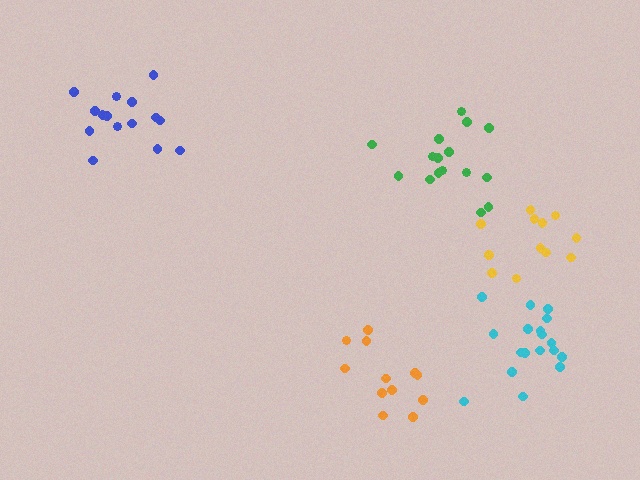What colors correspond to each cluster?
The clusters are colored: cyan, blue, green, yellow, orange.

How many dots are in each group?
Group 1: 18 dots, Group 2: 15 dots, Group 3: 16 dots, Group 4: 12 dots, Group 5: 12 dots (73 total).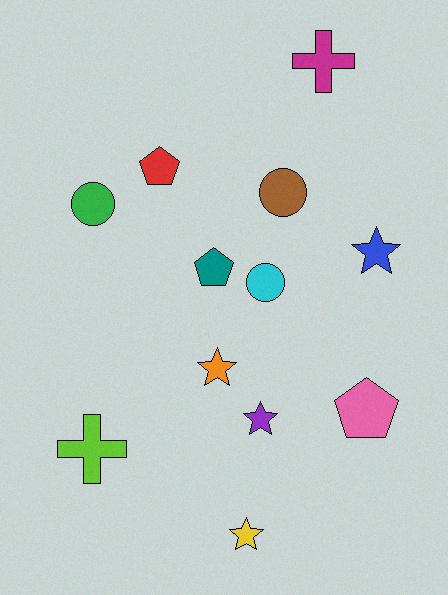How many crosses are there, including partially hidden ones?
There are 2 crosses.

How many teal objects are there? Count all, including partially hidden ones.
There is 1 teal object.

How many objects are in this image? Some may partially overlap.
There are 12 objects.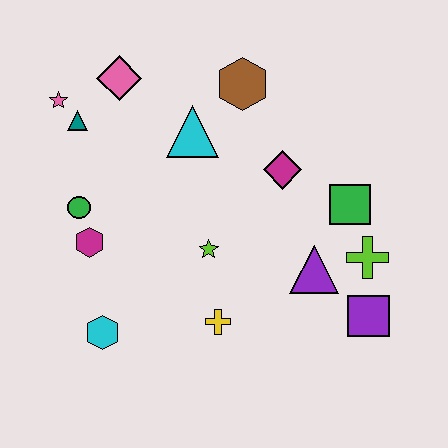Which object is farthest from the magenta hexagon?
The purple square is farthest from the magenta hexagon.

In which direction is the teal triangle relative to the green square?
The teal triangle is to the left of the green square.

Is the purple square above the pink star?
No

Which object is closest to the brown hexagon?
The cyan triangle is closest to the brown hexagon.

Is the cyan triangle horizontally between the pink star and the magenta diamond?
Yes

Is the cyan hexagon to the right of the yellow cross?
No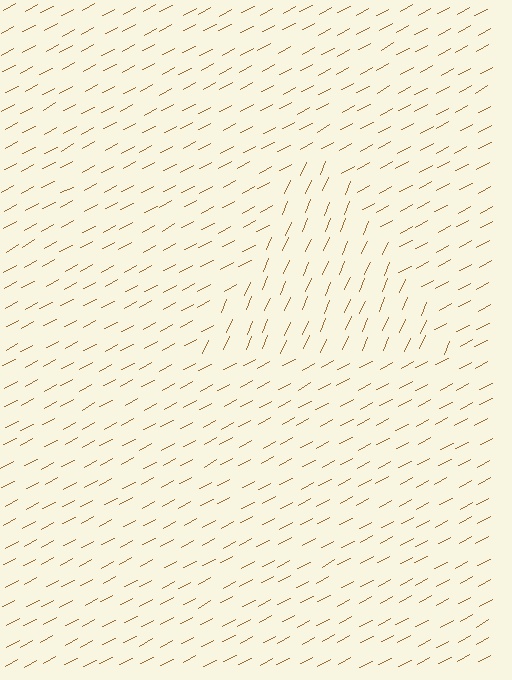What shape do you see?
I see a triangle.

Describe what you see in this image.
The image is filled with small brown line segments. A triangle region in the image has lines oriented differently from the surrounding lines, creating a visible texture boundary.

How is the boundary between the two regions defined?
The boundary is defined purely by a change in line orientation (approximately 38 degrees difference). All lines are the same color and thickness.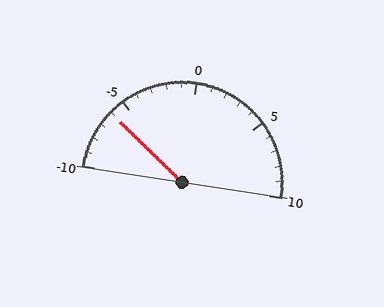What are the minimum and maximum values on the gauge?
The gauge ranges from -10 to 10.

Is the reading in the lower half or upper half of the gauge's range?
The reading is in the lower half of the range (-10 to 10).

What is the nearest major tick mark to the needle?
The nearest major tick mark is -5.